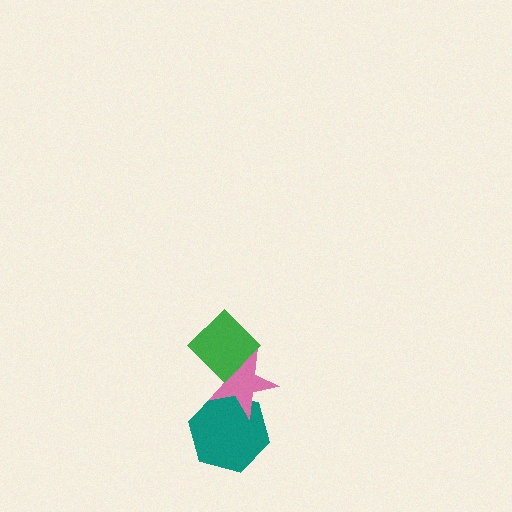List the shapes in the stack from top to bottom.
From top to bottom: the green diamond, the pink star, the teal hexagon.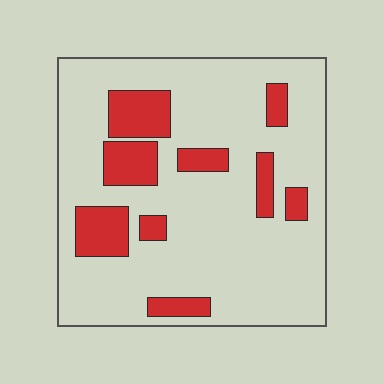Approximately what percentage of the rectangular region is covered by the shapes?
Approximately 20%.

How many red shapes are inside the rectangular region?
9.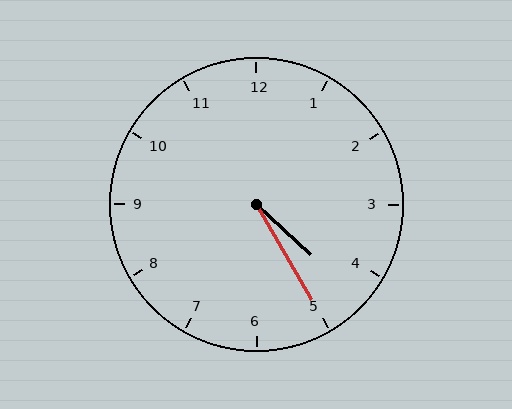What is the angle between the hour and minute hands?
Approximately 18 degrees.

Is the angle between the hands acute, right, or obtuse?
It is acute.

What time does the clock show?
4:25.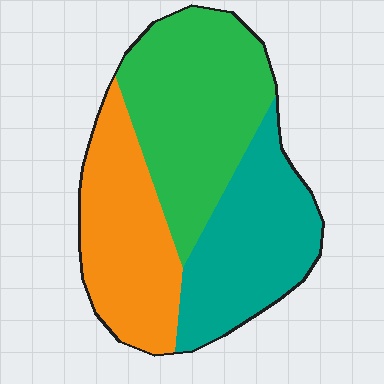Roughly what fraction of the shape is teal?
Teal covers 31% of the shape.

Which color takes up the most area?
Green, at roughly 40%.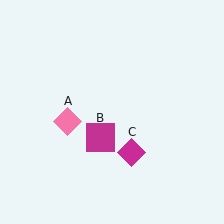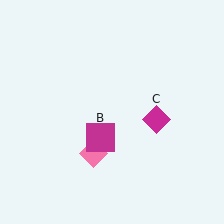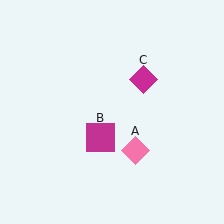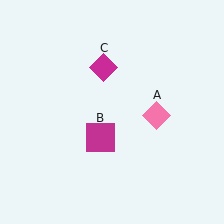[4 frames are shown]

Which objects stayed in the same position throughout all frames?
Magenta square (object B) remained stationary.